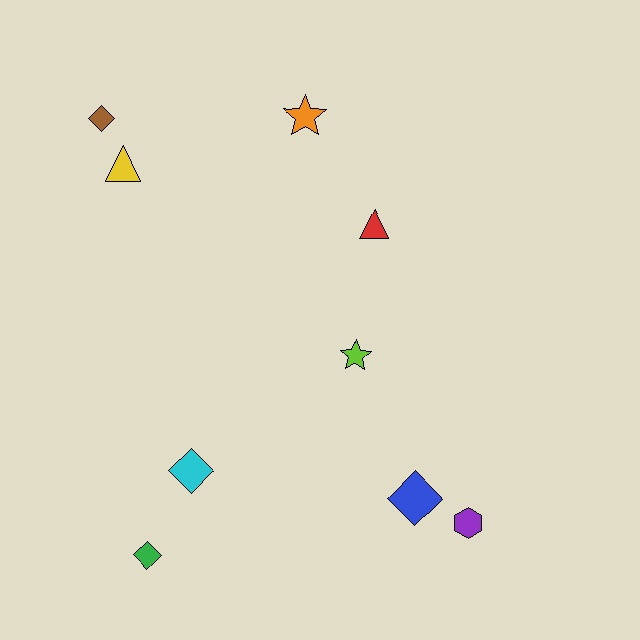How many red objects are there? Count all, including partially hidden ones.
There is 1 red object.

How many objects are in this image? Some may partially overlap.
There are 9 objects.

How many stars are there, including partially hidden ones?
There are 2 stars.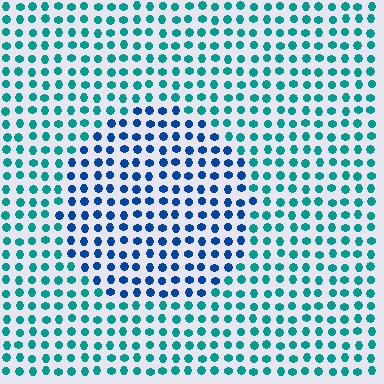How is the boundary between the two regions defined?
The boundary is defined purely by a slight shift in hue (about 40 degrees). Spacing, size, and orientation are identical on both sides.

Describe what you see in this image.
The image is filled with small teal elements in a uniform arrangement. A circle-shaped region is visible where the elements are tinted to a slightly different hue, forming a subtle color boundary.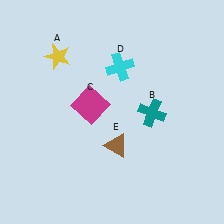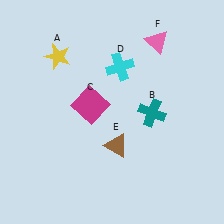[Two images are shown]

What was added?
A pink triangle (F) was added in Image 2.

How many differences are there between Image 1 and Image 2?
There is 1 difference between the two images.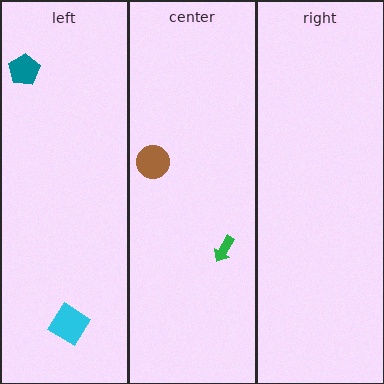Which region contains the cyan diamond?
The left region.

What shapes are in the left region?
The cyan diamond, the teal pentagon.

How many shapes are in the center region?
2.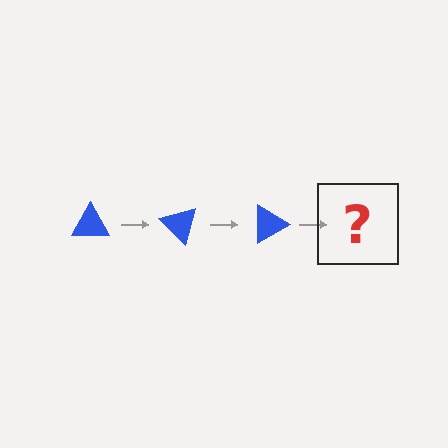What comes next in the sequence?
The next element should be a blue triangle rotated 135 degrees.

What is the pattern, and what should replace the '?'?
The pattern is that the triangle rotates 45 degrees each step. The '?' should be a blue triangle rotated 135 degrees.